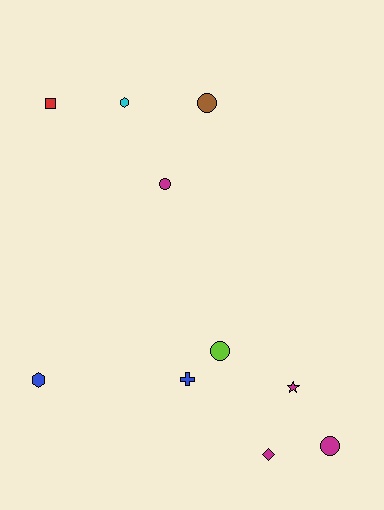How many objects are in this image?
There are 10 objects.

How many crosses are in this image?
There is 1 cross.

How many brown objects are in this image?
There is 1 brown object.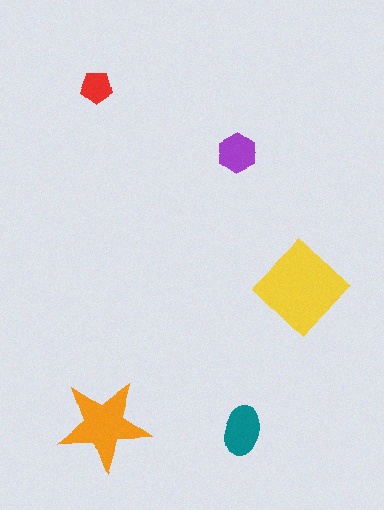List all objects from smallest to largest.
The red pentagon, the purple hexagon, the teal ellipse, the orange star, the yellow diamond.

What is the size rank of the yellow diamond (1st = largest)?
1st.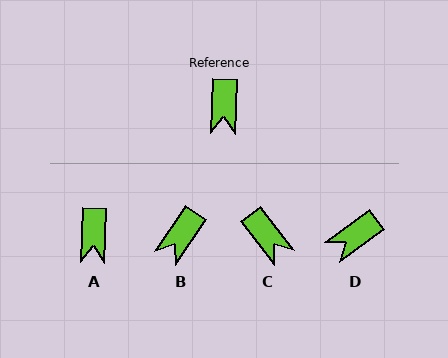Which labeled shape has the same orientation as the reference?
A.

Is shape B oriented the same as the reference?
No, it is off by about 32 degrees.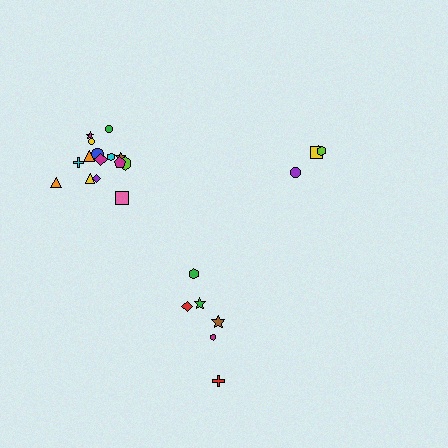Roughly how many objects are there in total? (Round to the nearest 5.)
Roughly 25 objects in total.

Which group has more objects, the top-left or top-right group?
The top-left group.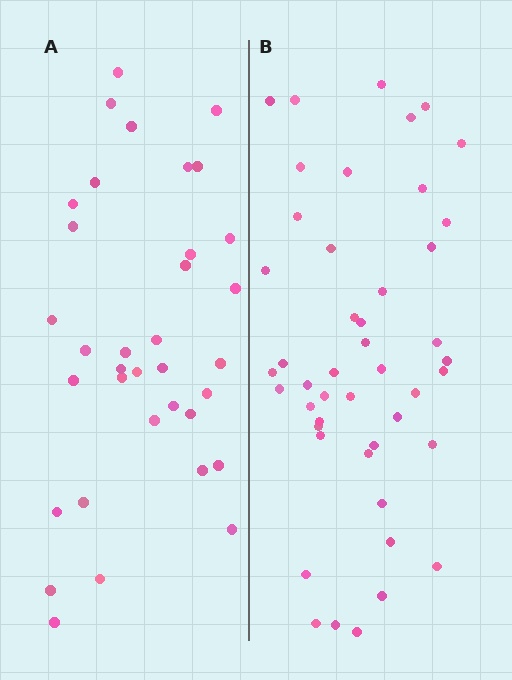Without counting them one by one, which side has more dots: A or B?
Region B (the right region) has more dots.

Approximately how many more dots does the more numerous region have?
Region B has roughly 12 or so more dots than region A.